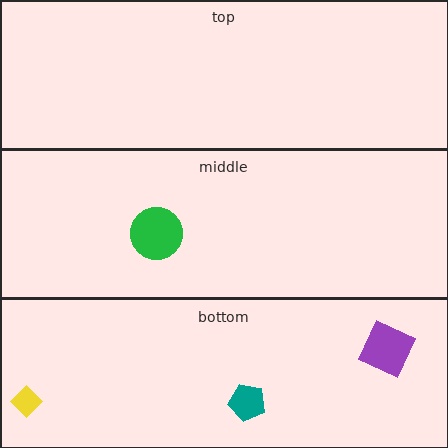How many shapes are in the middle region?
1.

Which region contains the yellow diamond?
The bottom region.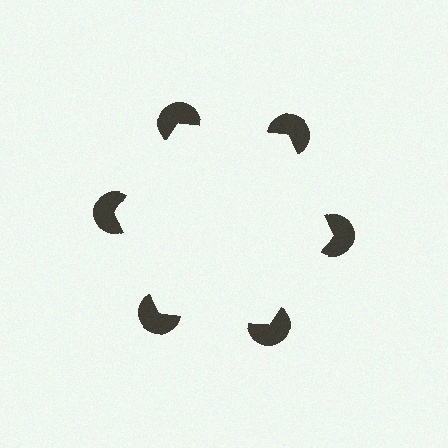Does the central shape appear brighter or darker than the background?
It typically appears slightly brighter than the background, even though no actual brightness change is drawn.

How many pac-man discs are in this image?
There are 6 — one at each vertex of the illusory hexagon.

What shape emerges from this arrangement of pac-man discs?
An illusory hexagon — its edges are inferred from the aligned wedge cuts in the pac-man discs, not physically drawn.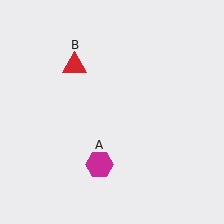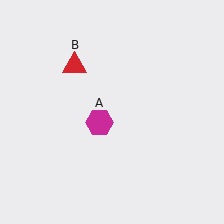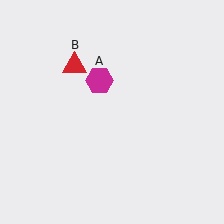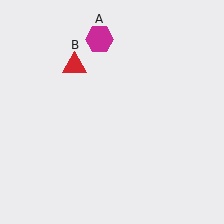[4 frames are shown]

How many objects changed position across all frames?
1 object changed position: magenta hexagon (object A).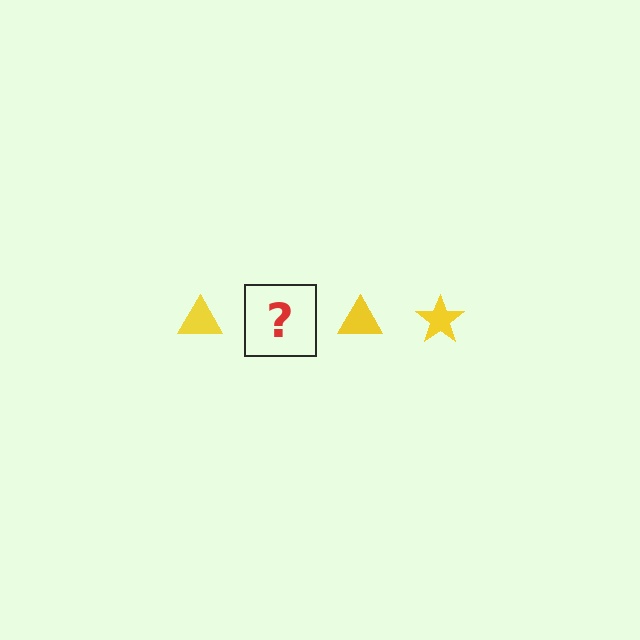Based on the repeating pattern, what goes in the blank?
The blank should be a yellow star.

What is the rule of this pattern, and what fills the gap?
The rule is that the pattern cycles through triangle, star shapes in yellow. The gap should be filled with a yellow star.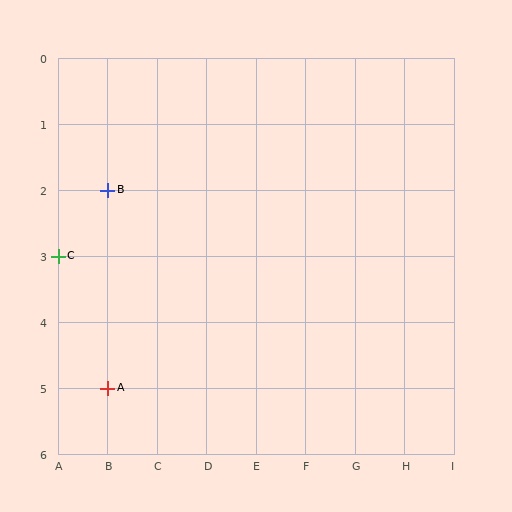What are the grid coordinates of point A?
Point A is at grid coordinates (B, 5).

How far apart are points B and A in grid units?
Points B and A are 3 rows apart.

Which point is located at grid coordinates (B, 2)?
Point B is at (B, 2).